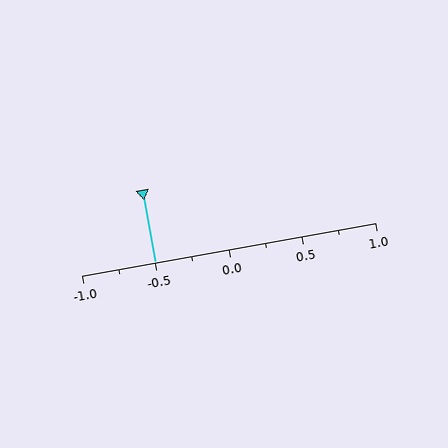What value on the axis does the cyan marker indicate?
The marker indicates approximately -0.5.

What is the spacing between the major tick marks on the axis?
The major ticks are spaced 0.5 apart.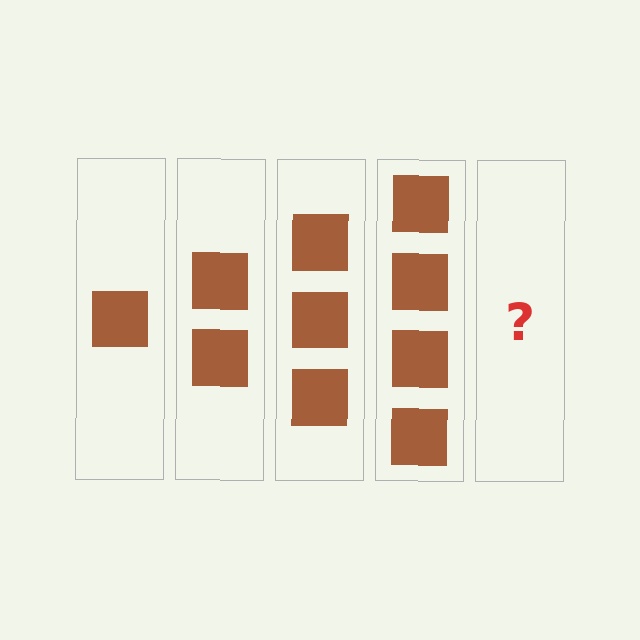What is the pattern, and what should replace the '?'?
The pattern is that each step adds one more square. The '?' should be 5 squares.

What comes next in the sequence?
The next element should be 5 squares.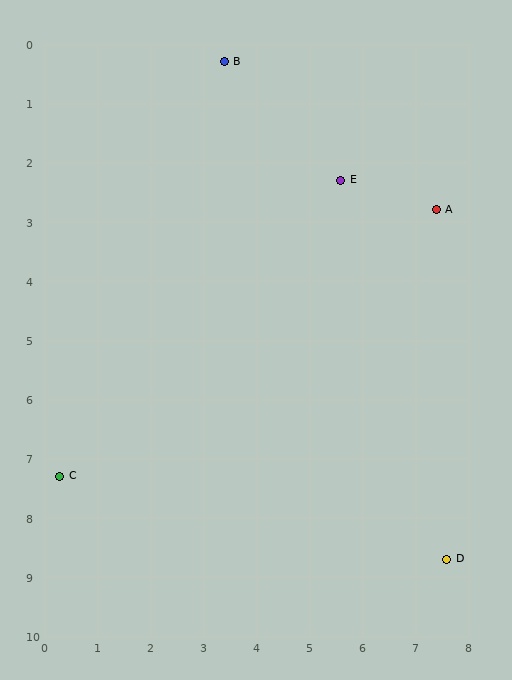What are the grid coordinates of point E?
Point E is at approximately (5.6, 2.3).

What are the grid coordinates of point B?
Point B is at approximately (3.4, 0.3).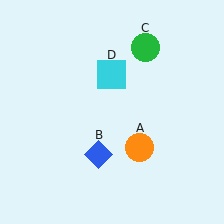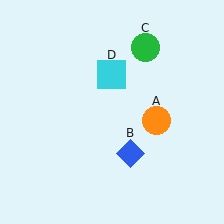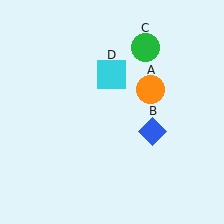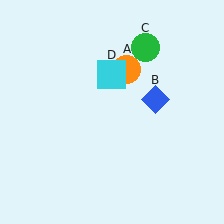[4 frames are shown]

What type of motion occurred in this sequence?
The orange circle (object A), blue diamond (object B) rotated counterclockwise around the center of the scene.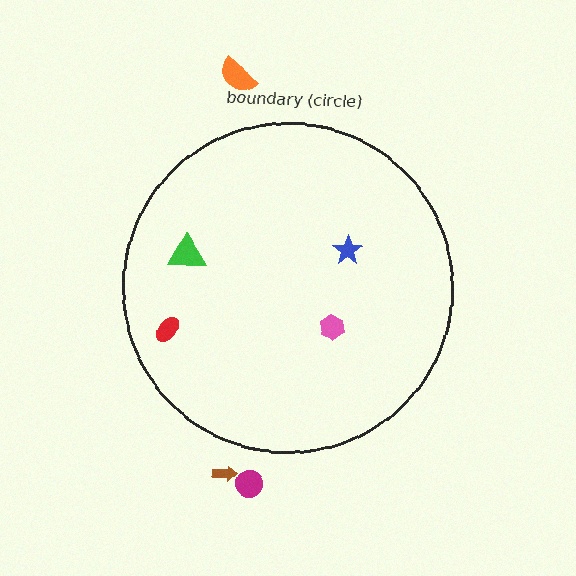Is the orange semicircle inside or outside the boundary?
Outside.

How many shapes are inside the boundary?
4 inside, 3 outside.